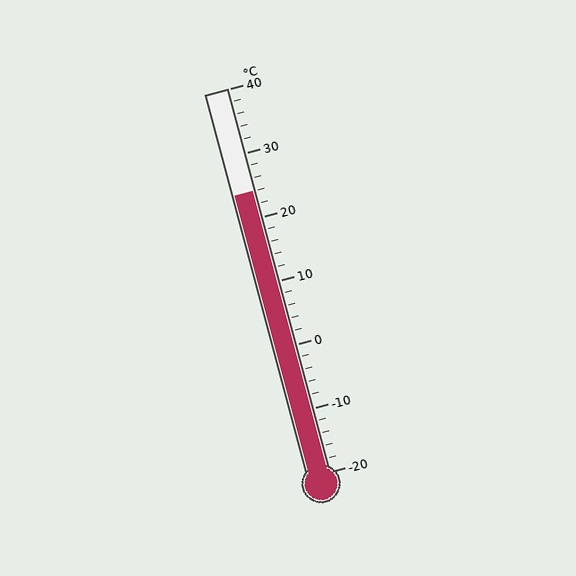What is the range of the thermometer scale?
The thermometer scale ranges from -20°C to 40°C.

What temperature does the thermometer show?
The thermometer shows approximately 24°C.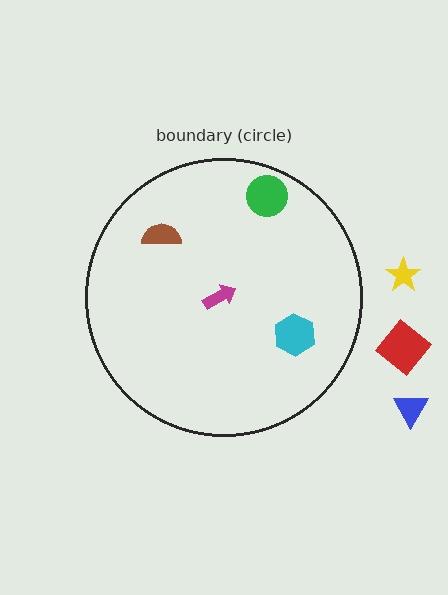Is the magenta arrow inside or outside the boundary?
Inside.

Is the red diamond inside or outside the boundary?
Outside.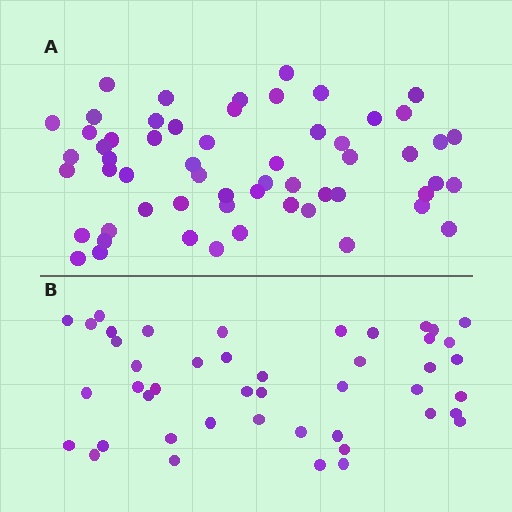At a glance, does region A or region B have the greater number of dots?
Region A (the top region) has more dots.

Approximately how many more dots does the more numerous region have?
Region A has approximately 15 more dots than region B.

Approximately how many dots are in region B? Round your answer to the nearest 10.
About 40 dots. (The exact count is 45, which rounds to 40.)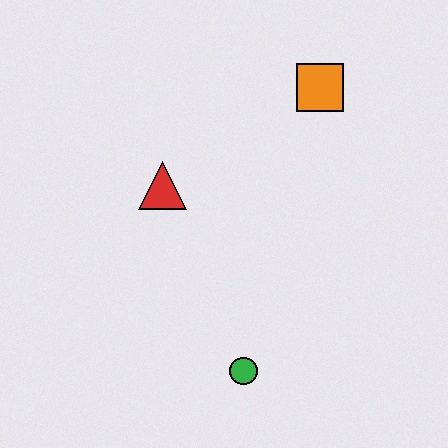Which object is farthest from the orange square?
The green circle is farthest from the orange square.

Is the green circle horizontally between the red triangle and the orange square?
Yes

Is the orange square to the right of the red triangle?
Yes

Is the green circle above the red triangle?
No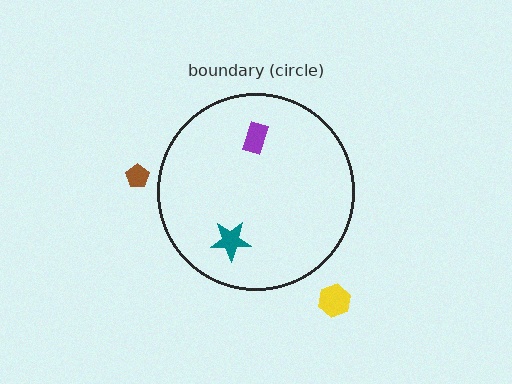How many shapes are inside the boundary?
2 inside, 2 outside.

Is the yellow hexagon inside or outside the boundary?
Outside.